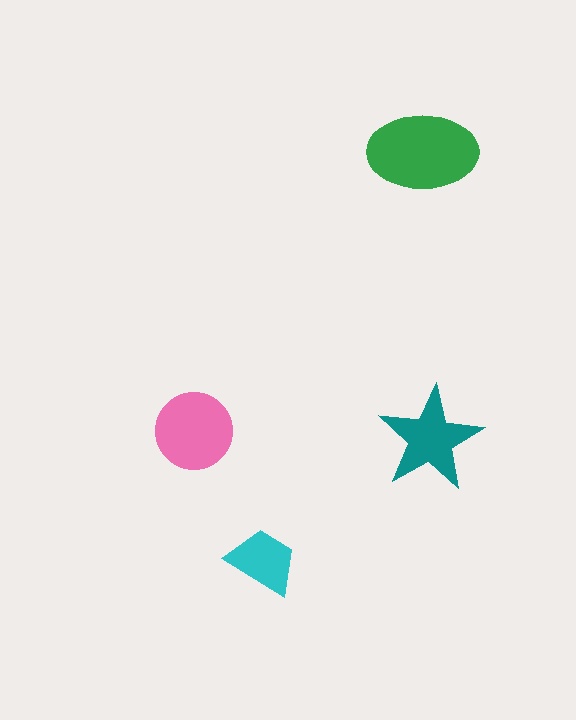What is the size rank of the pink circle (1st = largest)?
2nd.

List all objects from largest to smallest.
The green ellipse, the pink circle, the teal star, the cyan trapezoid.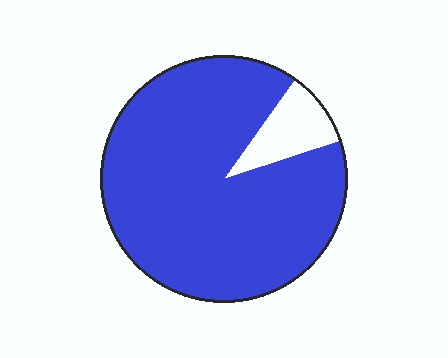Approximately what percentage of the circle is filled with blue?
Approximately 90%.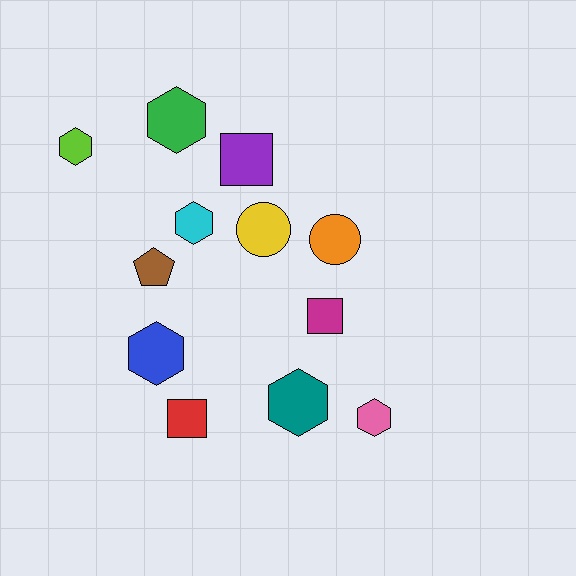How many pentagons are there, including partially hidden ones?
There is 1 pentagon.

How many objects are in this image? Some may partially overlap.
There are 12 objects.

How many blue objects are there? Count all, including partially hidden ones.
There is 1 blue object.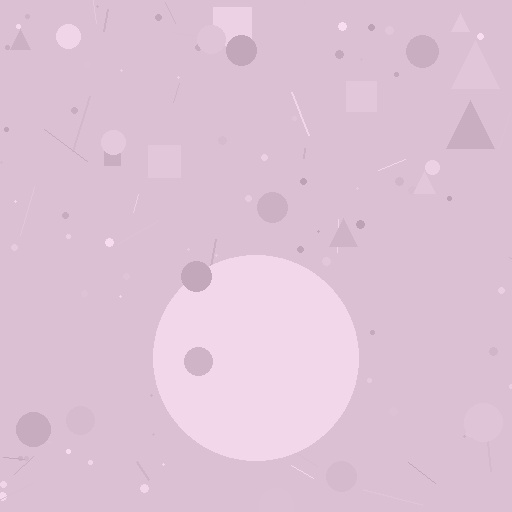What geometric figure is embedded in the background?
A circle is embedded in the background.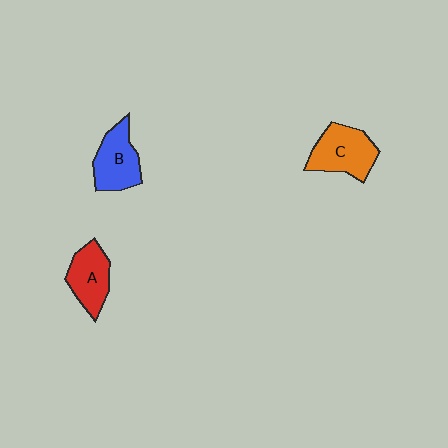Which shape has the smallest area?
Shape A (red).